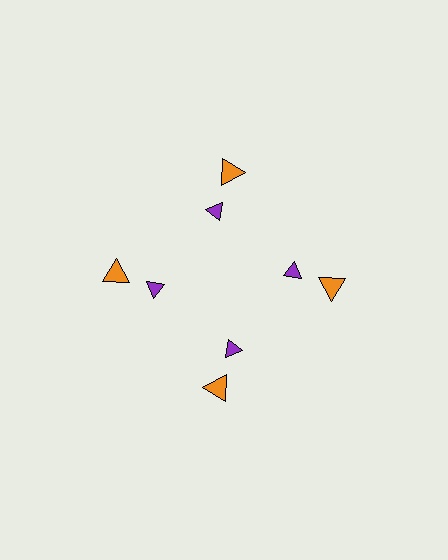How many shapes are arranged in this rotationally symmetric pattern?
There are 8 shapes, arranged in 4 groups of 2.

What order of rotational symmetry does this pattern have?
This pattern has 4-fold rotational symmetry.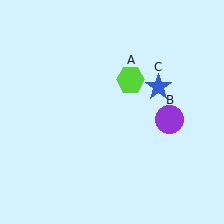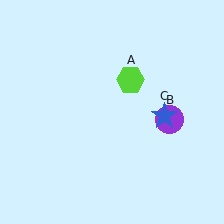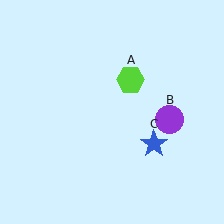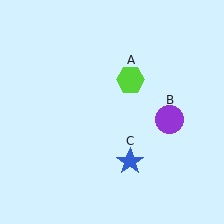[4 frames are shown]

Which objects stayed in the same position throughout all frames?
Lime hexagon (object A) and purple circle (object B) remained stationary.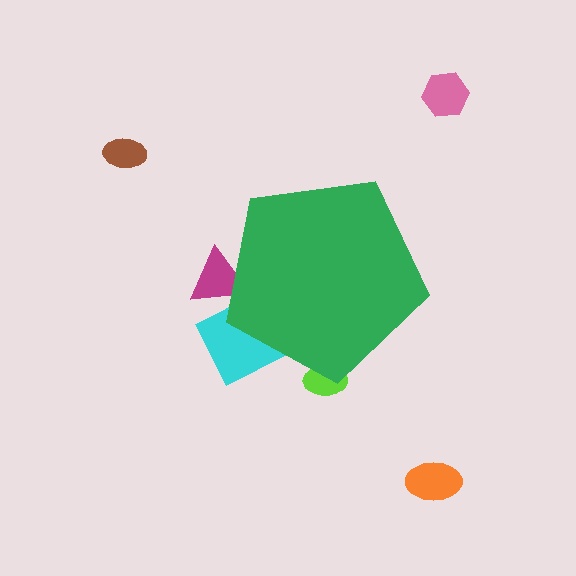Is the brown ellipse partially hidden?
No, the brown ellipse is fully visible.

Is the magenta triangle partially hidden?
Yes, the magenta triangle is partially hidden behind the green pentagon.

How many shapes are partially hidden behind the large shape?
3 shapes are partially hidden.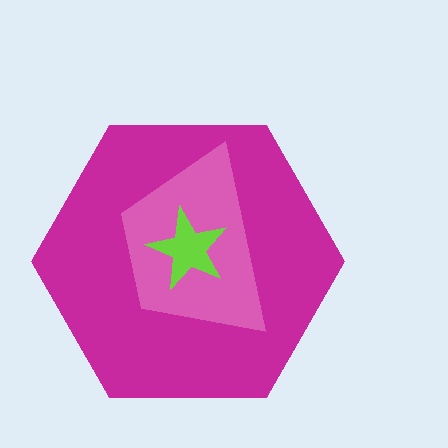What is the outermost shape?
The magenta hexagon.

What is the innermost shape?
The lime star.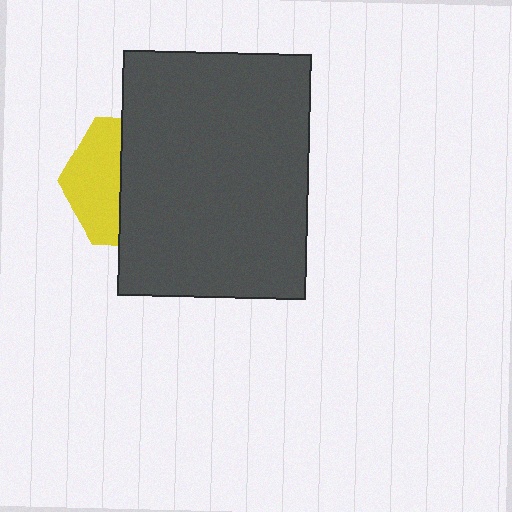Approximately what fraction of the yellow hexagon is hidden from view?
Roughly 60% of the yellow hexagon is hidden behind the dark gray rectangle.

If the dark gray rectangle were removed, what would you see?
You would see the complete yellow hexagon.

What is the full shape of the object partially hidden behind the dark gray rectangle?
The partially hidden object is a yellow hexagon.